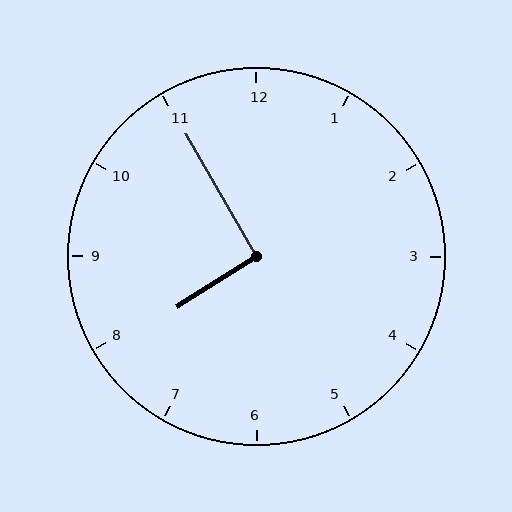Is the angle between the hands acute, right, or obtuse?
It is right.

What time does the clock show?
7:55.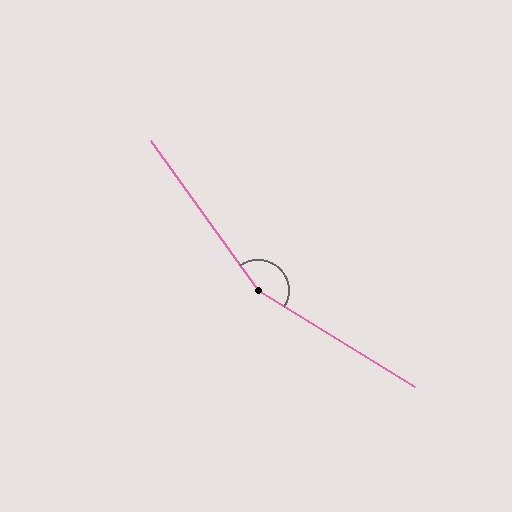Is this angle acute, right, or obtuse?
It is obtuse.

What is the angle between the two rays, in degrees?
Approximately 157 degrees.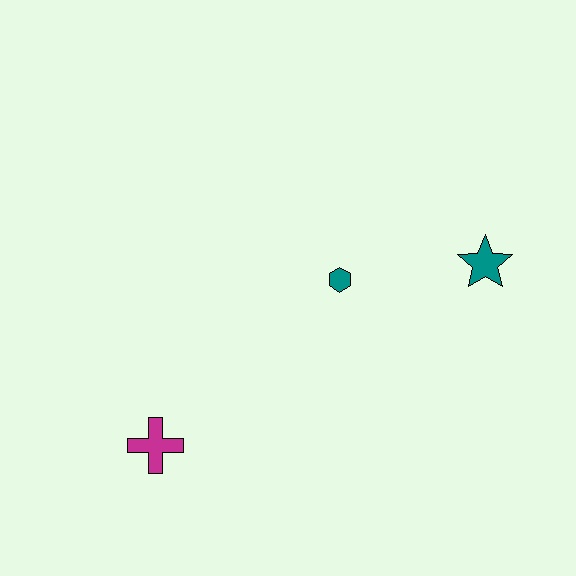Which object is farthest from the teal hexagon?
The magenta cross is farthest from the teal hexagon.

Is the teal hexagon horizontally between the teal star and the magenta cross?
Yes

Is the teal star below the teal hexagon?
No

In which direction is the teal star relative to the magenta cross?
The teal star is to the right of the magenta cross.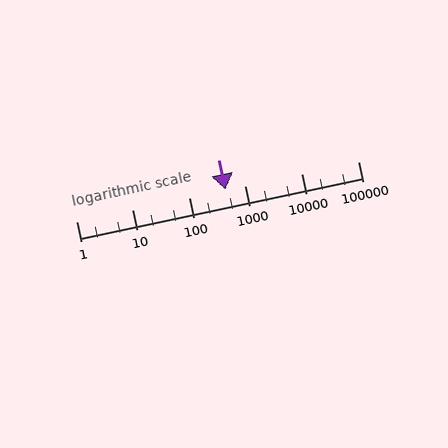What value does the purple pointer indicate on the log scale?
The pointer indicates approximately 440.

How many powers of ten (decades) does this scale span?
The scale spans 5 decades, from 1 to 100000.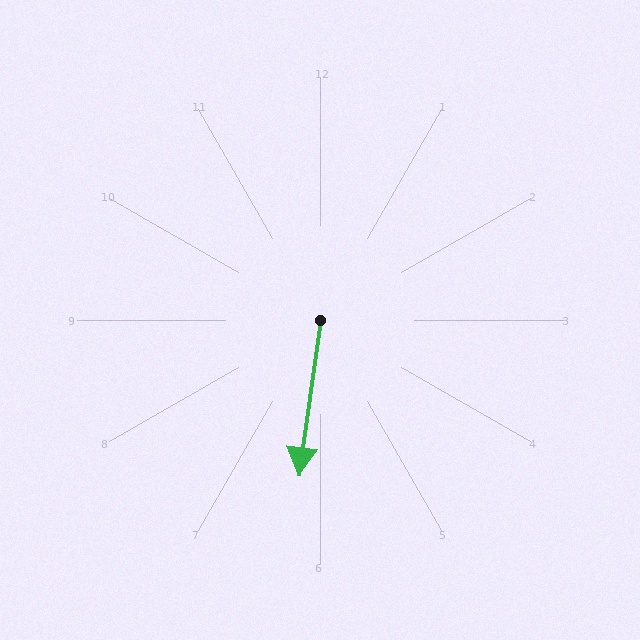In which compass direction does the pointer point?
South.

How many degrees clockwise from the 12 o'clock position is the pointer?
Approximately 188 degrees.